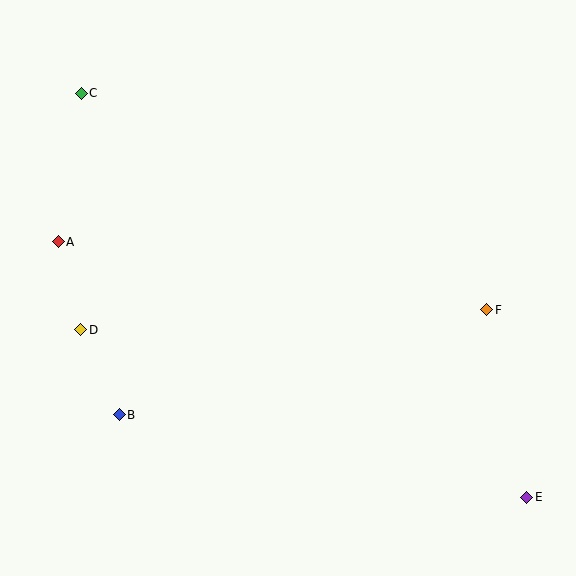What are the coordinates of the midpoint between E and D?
The midpoint between E and D is at (304, 413).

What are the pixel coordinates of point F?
Point F is at (487, 310).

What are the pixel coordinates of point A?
Point A is at (58, 242).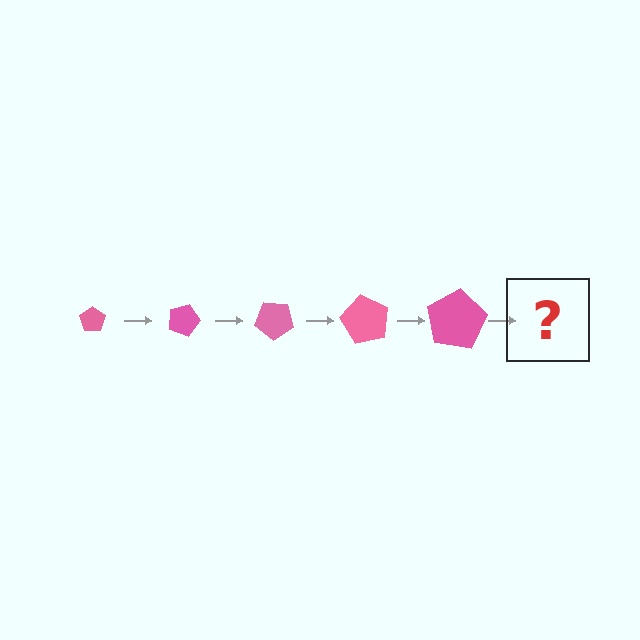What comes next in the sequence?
The next element should be a pentagon, larger than the previous one and rotated 100 degrees from the start.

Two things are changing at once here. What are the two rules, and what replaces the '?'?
The two rules are that the pentagon grows larger each step and it rotates 20 degrees each step. The '?' should be a pentagon, larger than the previous one and rotated 100 degrees from the start.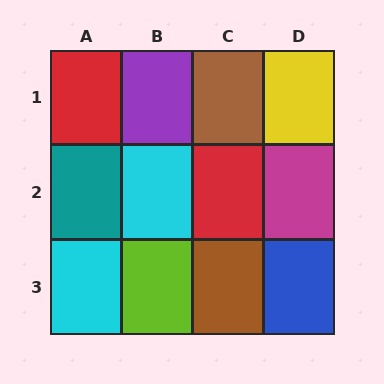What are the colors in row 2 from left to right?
Teal, cyan, red, magenta.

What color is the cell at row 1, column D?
Yellow.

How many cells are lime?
1 cell is lime.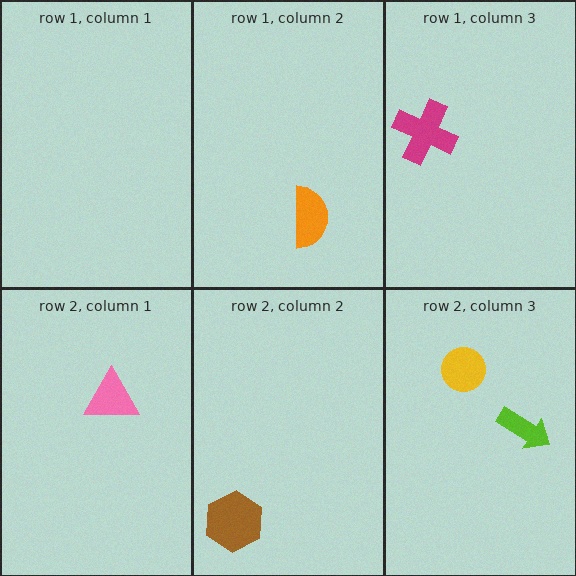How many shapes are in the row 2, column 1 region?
1.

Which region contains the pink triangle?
The row 2, column 1 region.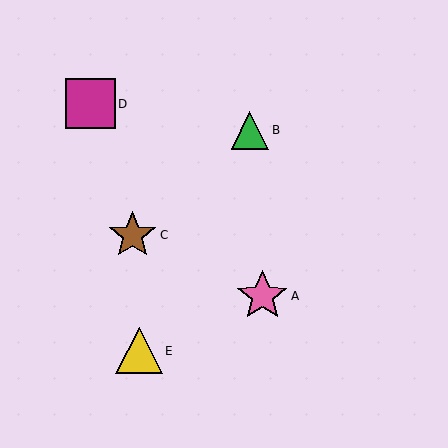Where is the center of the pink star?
The center of the pink star is at (262, 296).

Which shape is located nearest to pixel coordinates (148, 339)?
The yellow triangle (labeled E) at (139, 351) is nearest to that location.